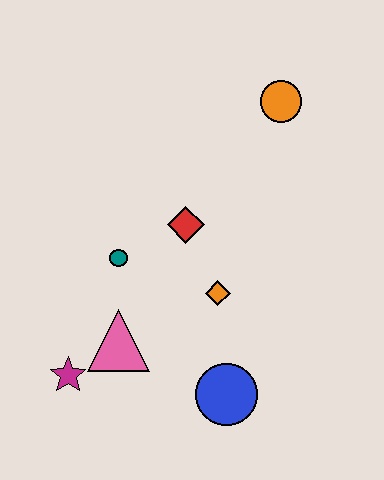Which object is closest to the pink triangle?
The magenta star is closest to the pink triangle.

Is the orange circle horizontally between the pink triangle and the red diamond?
No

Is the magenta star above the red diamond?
No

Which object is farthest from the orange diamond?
The orange circle is farthest from the orange diamond.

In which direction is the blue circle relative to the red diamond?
The blue circle is below the red diamond.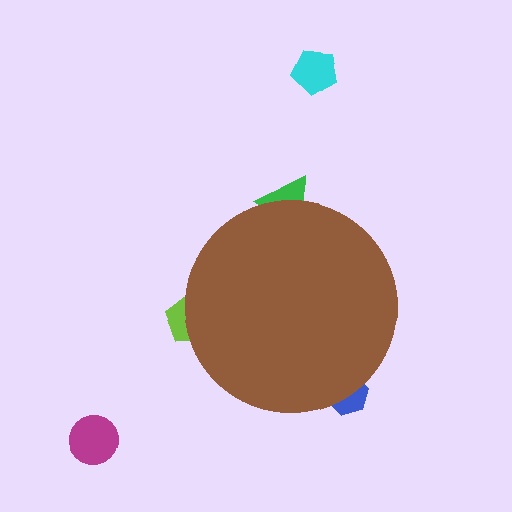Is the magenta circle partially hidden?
No, the magenta circle is fully visible.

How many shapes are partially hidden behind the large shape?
3 shapes are partially hidden.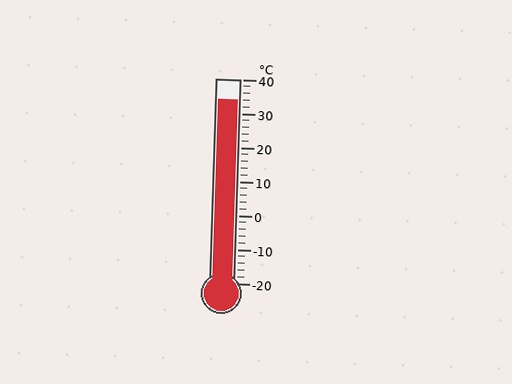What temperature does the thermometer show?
The thermometer shows approximately 34°C.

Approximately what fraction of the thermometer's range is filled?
The thermometer is filled to approximately 90% of its range.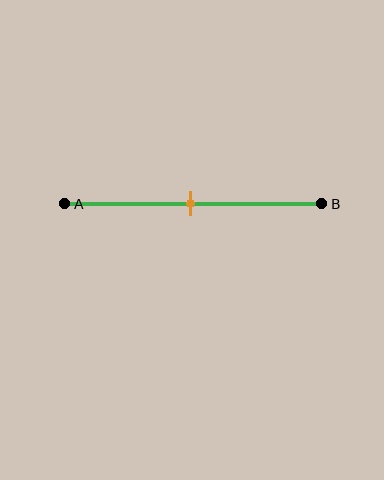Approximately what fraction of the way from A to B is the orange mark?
The orange mark is approximately 50% of the way from A to B.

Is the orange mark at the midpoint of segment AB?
Yes, the mark is approximately at the midpoint.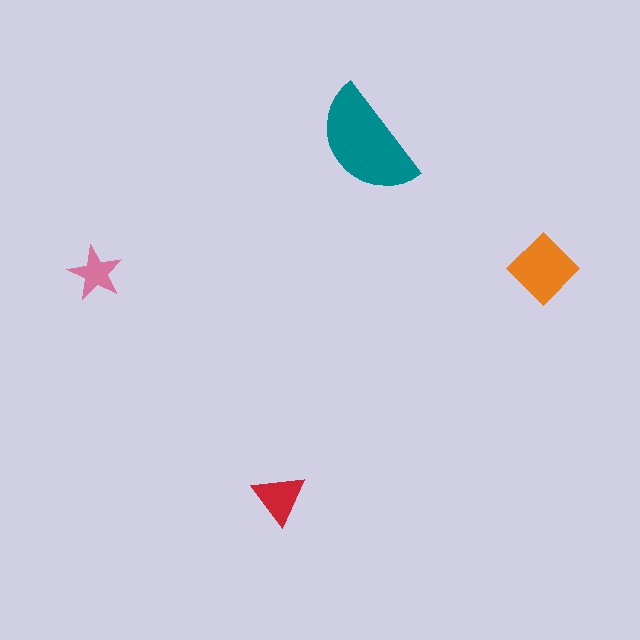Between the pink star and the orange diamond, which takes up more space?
The orange diamond.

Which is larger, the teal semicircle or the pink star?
The teal semicircle.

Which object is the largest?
The teal semicircle.